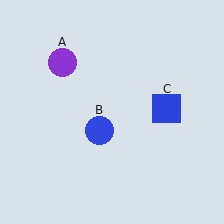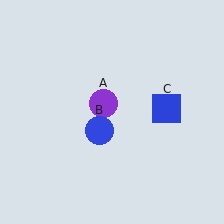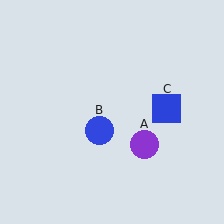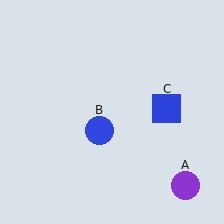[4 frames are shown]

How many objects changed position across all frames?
1 object changed position: purple circle (object A).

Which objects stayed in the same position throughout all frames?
Blue circle (object B) and blue square (object C) remained stationary.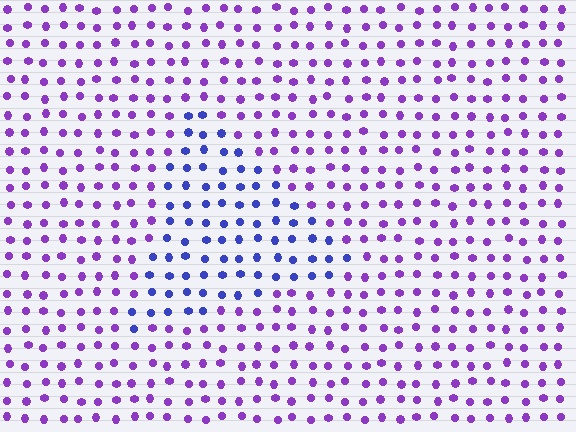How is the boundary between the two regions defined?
The boundary is defined purely by a slight shift in hue (about 41 degrees). Spacing, size, and orientation are identical on both sides.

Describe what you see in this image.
The image is filled with small purple elements in a uniform arrangement. A triangle-shaped region is visible where the elements are tinted to a slightly different hue, forming a subtle color boundary.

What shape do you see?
I see a triangle.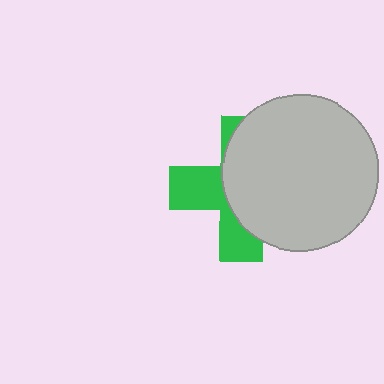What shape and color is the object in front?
The object in front is a light gray circle.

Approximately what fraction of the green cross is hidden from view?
Roughly 58% of the green cross is hidden behind the light gray circle.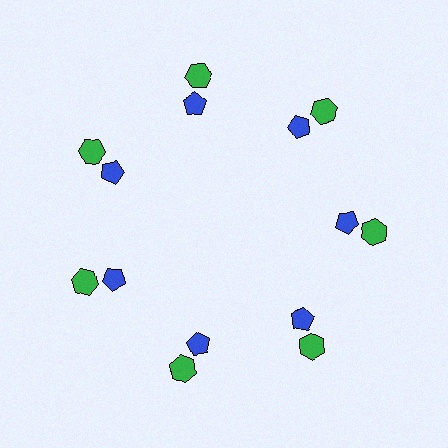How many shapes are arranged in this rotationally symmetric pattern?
There are 14 shapes, arranged in 7 groups of 2.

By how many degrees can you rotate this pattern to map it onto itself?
The pattern maps onto itself every 51 degrees of rotation.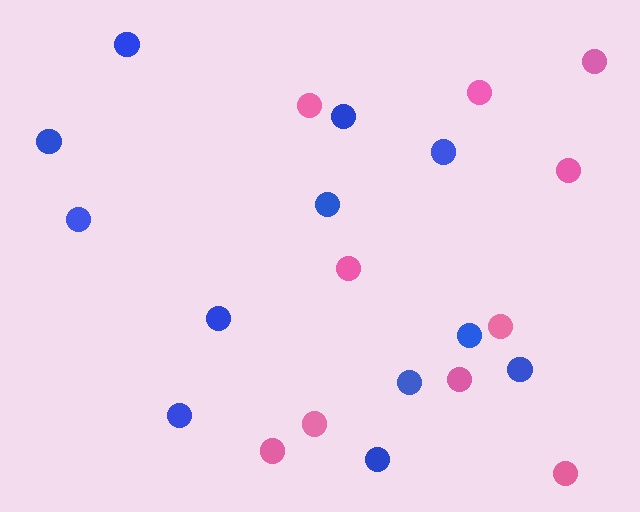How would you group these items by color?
There are 2 groups: one group of pink circles (10) and one group of blue circles (12).